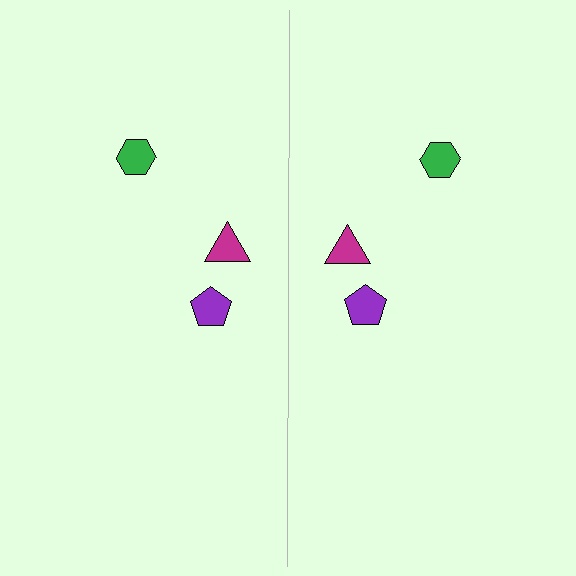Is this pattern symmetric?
Yes, this pattern has bilateral (reflection) symmetry.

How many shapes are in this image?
There are 6 shapes in this image.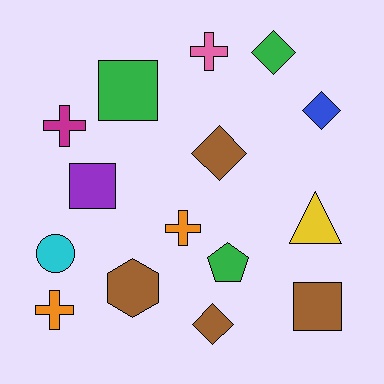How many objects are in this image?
There are 15 objects.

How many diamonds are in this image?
There are 4 diamonds.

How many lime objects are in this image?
There are no lime objects.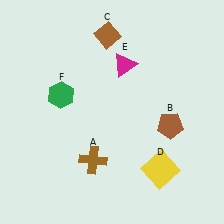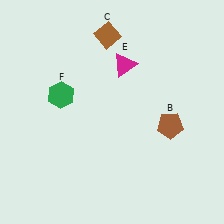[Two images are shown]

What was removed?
The yellow square (D), the brown cross (A) were removed in Image 2.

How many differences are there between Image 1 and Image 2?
There are 2 differences between the two images.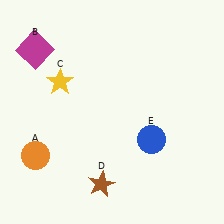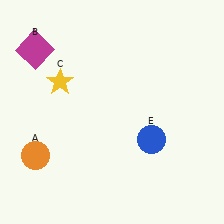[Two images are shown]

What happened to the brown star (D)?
The brown star (D) was removed in Image 2. It was in the bottom-left area of Image 1.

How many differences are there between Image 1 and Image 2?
There is 1 difference between the two images.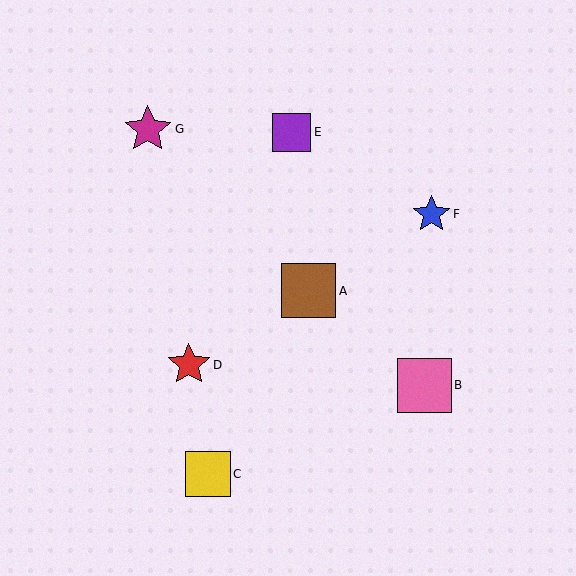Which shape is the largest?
The brown square (labeled A) is the largest.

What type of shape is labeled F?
Shape F is a blue star.